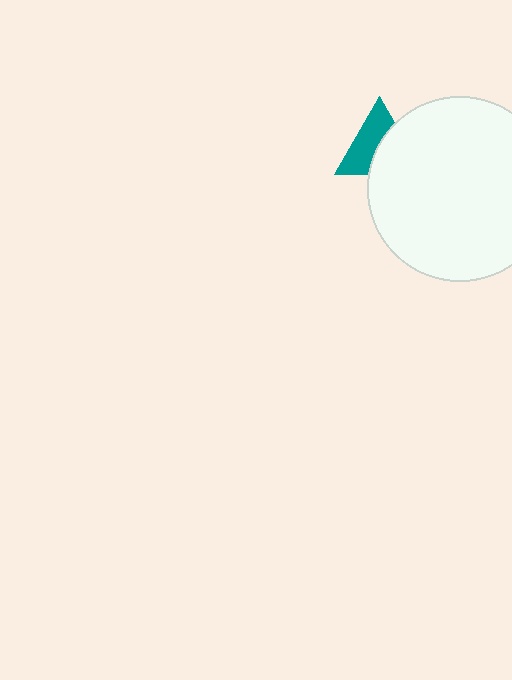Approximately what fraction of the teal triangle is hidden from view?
Roughly 47% of the teal triangle is hidden behind the white circle.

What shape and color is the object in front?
The object in front is a white circle.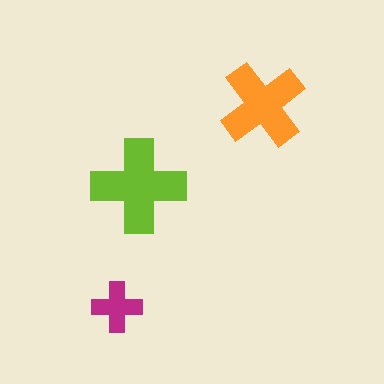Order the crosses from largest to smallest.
the lime one, the orange one, the magenta one.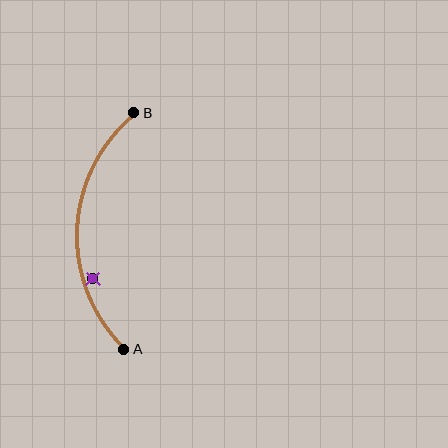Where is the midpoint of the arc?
The arc midpoint is the point on the curve farthest from the straight line joining A and B. It sits to the left of that line.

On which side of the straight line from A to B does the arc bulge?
The arc bulges to the left of the straight line connecting A and B.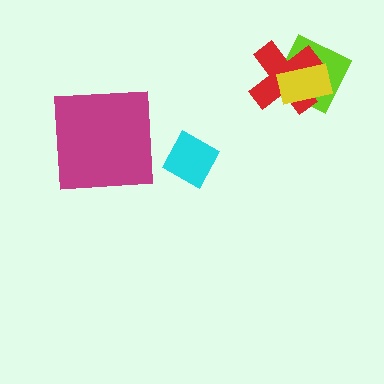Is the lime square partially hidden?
Yes, it is partially covered by another shape.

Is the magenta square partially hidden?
No, no other shape covers it.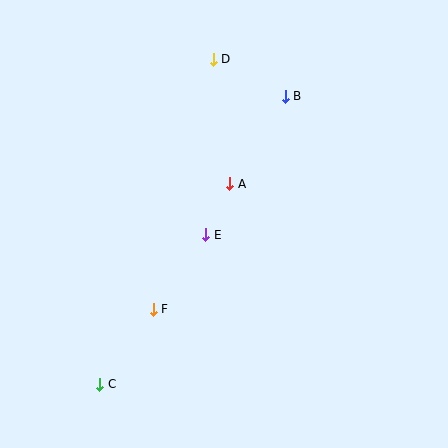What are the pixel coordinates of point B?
Point B is at (285, 96).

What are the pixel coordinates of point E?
Point E is at (206, 235).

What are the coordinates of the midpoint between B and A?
The midpoint between B and A is at (257, 140).